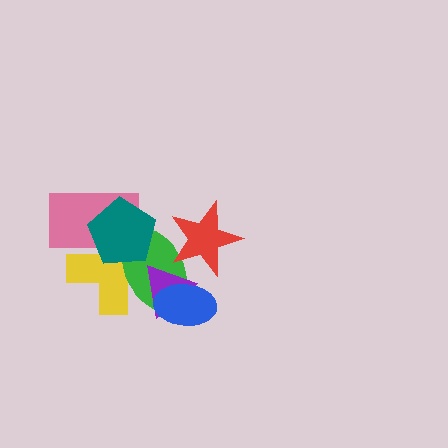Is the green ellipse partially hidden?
Yes, it is partially covered by another shape.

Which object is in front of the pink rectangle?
The teal pentagon is in front of the pink rectangle.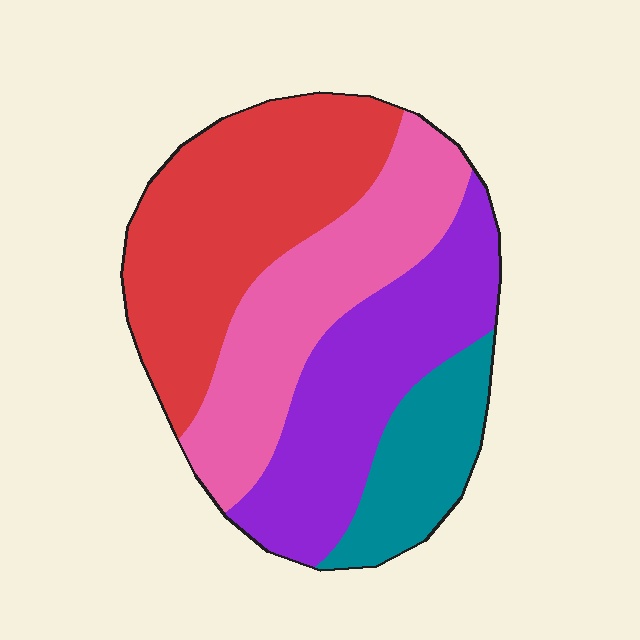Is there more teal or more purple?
Purple.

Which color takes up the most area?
Red, at roughly 35%.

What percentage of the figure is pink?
Pink covers 26% of the figure.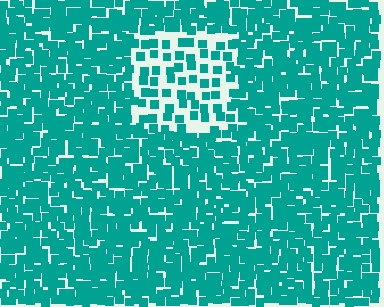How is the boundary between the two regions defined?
The boundary is defined by a change in element density (approximately 2.3x ratio). All elements are the same color, size, and shape.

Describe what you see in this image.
The image contains small teal elements arranged at two different densities. A rectangle-shaped region is visible where the elements are less densely packed than the surrounding area.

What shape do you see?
I see a rectangle.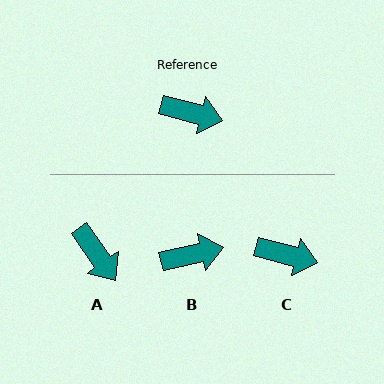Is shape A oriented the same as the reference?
No, it is off by about 41 degrees.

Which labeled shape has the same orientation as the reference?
C.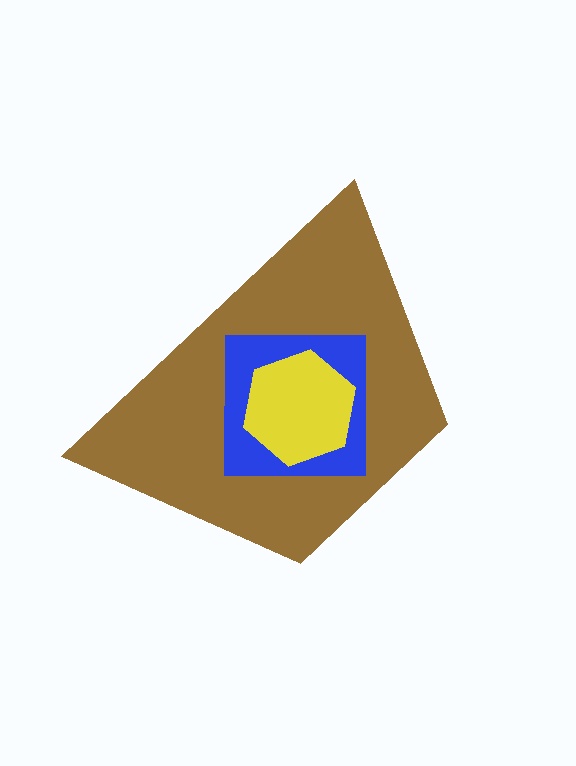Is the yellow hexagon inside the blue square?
Yes.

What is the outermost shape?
The brown trapezoid.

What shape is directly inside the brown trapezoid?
The blue square.